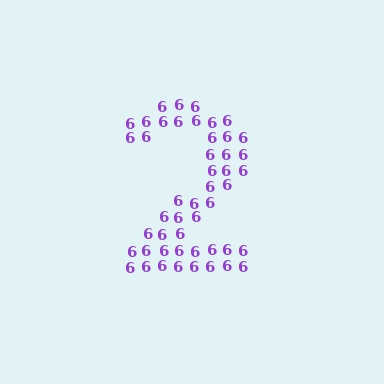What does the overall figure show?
The overall figure shows the digit 2.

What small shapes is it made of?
It is made of small digit 6's.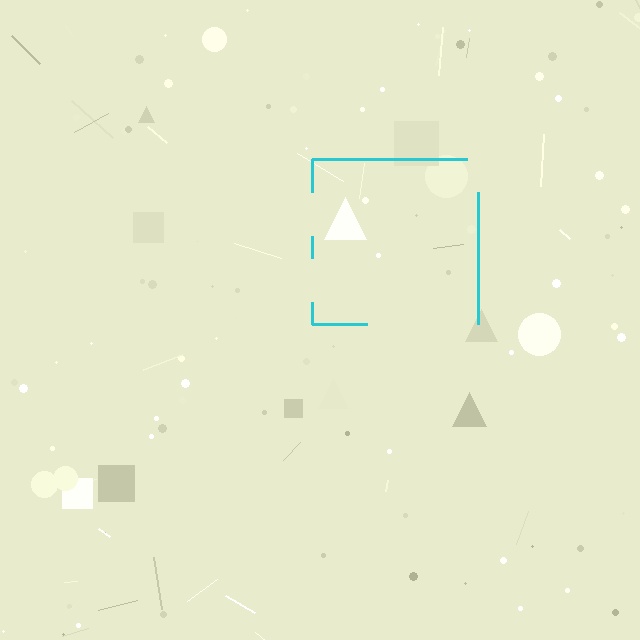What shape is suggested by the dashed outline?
The dashed outline suggests a square.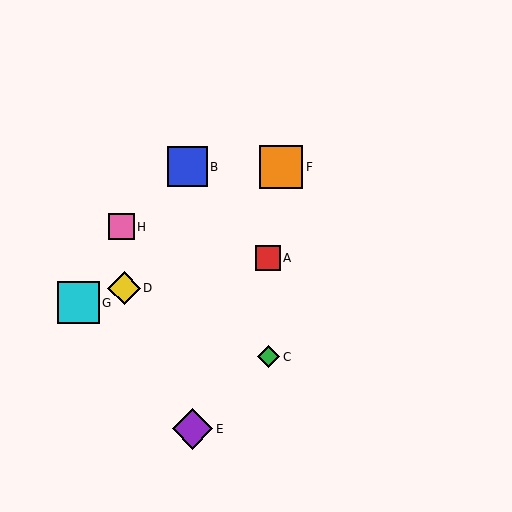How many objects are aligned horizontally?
2 objects (B, F) are aligned horizontally.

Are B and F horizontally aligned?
Yes, both are at y≈167.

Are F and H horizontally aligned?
No, F is at y≈167 and H is at y≈227.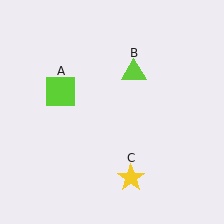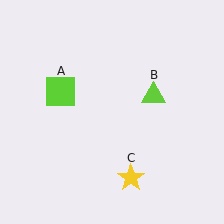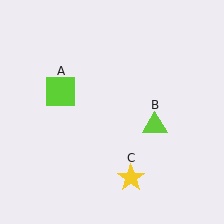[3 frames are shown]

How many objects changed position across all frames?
1 object changed position: lime triangle (object B).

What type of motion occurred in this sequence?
The lime triangle (object B) rotated clockwise around the center of the scene.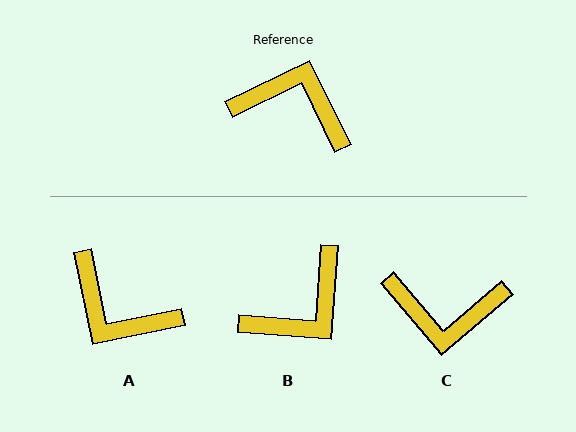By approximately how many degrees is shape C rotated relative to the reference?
Approximately 166 degrees clockwise.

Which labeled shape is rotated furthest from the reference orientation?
A, about 166 degrees away.